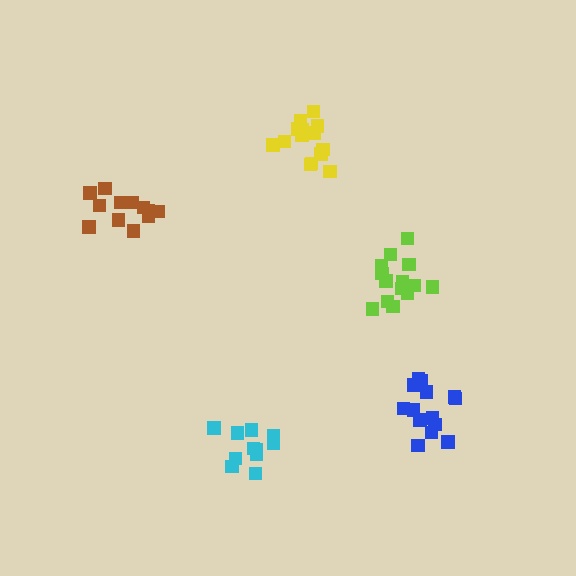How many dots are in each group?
Group 1: 14 dots, Group 2: 12 dots, Group 3: 11 dots, Group 4: 15 dots, Group 5: 16 dots (68 total).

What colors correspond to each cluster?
The clusters are colored: blue, brown, cyan, lime, yellow.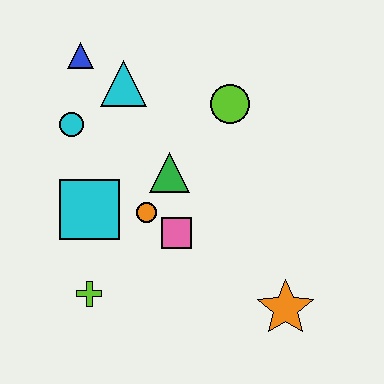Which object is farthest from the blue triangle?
The orange star is farthest from the blue triangle.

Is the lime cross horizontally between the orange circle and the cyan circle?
Yes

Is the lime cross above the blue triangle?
No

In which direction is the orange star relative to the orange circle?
The orange star is to the right of the orange circle.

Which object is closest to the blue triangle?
The cyan triangle is closest to the blue triangle.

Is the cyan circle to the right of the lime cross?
No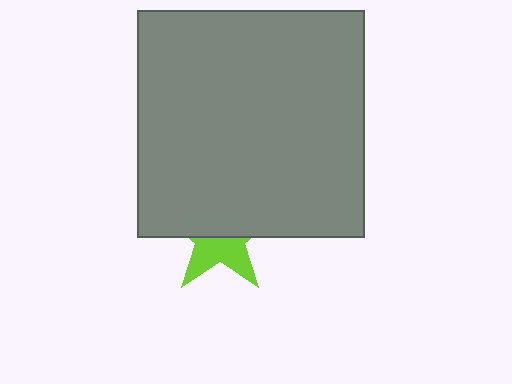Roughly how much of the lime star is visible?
A small part of it is visible (roughly 42%).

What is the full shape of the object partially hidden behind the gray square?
The partially hidden object is a lime star.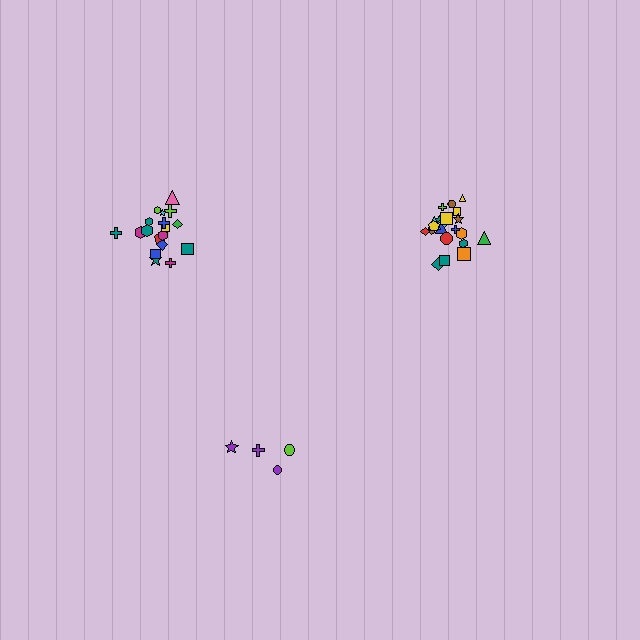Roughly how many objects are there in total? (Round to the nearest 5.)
Roughly 45 objects in total.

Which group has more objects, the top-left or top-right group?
The top-right group.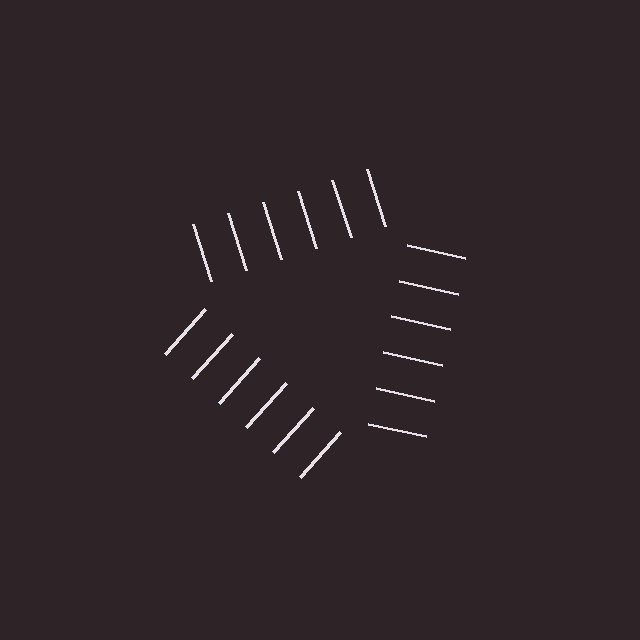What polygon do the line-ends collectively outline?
An illusory triangle — the line segments terminate on its edges but no continuous stroke is drawn.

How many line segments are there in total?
18 — 6 along each of the 3 edges.